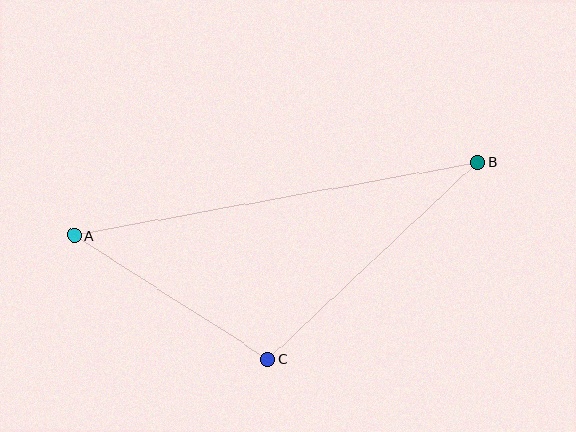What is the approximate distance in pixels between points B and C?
The distance between B and C is approximately 287 pixels.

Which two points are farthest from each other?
Points A and B are farthest from each other.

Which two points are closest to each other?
Points A and C are closest to each other.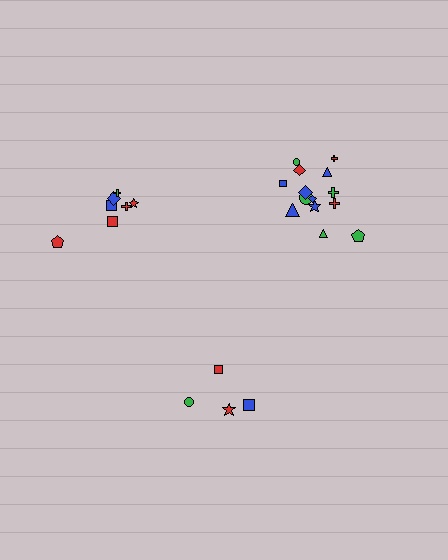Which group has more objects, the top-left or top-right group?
The top-right group.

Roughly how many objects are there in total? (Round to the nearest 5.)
Roughly 25 objects in total.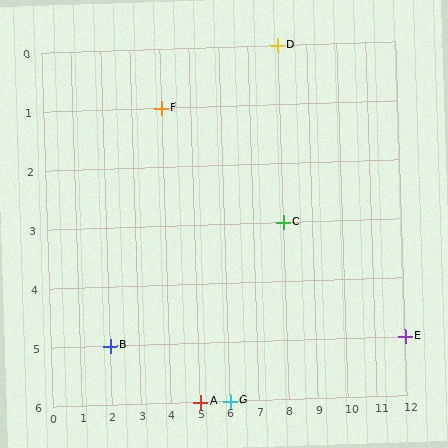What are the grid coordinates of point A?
Point A is at grid coordinates (5, 6).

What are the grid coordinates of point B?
Point B is at grid coordinates (2, 5).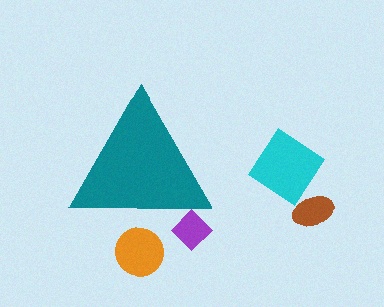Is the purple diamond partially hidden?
Yes, the purple diamond is partially hidden behind the teal triangle.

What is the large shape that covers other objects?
A teal triangle.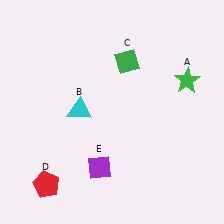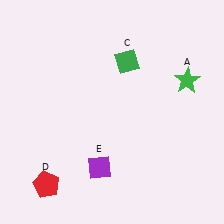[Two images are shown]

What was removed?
The cyan triangle (B) was removed in Image 2.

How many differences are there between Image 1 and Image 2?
There is 1 difference between the two images.